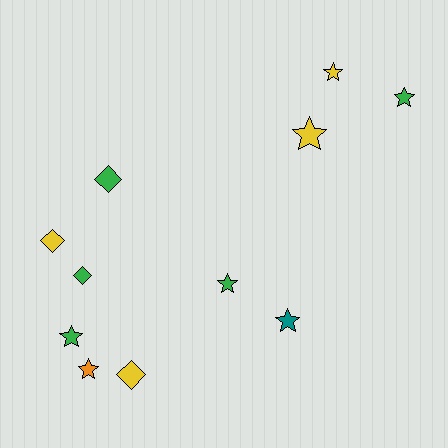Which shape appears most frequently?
Star, with 7 objects.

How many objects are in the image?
There are 11 objects.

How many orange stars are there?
There is 1 orange star.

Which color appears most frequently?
Green, with 5 objects.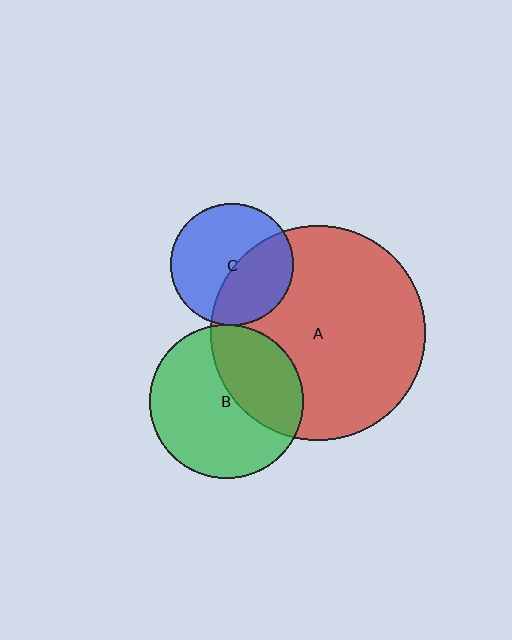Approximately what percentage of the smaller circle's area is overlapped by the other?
Approximately 5%.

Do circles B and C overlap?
Yes.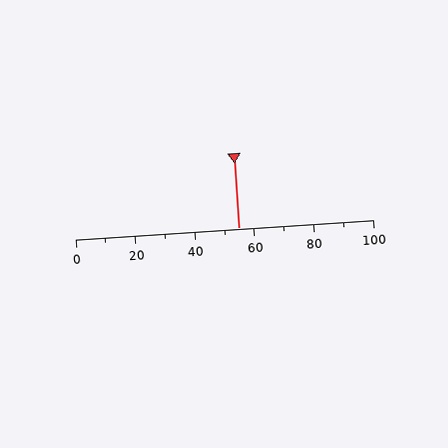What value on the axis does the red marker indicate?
The marker indicates approximately 55.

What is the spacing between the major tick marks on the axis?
The major ticks are spaced 20 apart.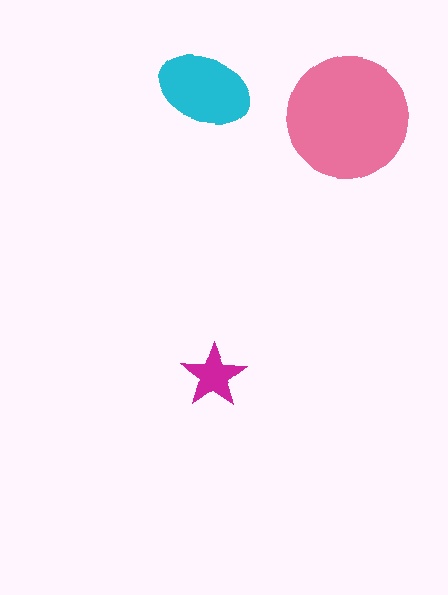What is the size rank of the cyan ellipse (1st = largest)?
2nd.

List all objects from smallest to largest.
The magenta star, the cyan ellipse, the pink circle.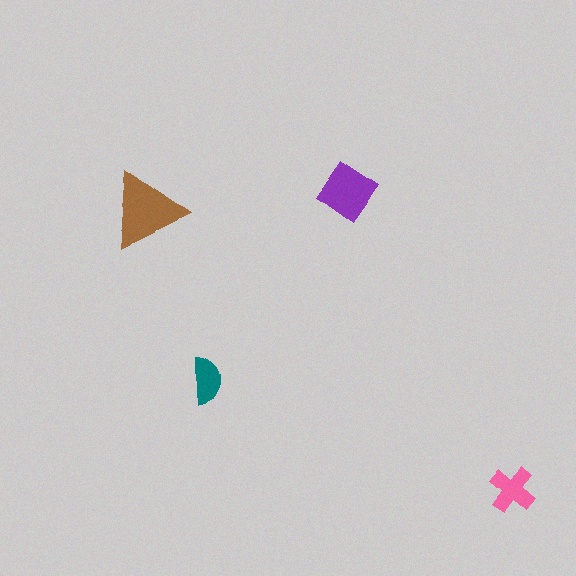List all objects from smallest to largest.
The teal semicircle, the pink cross, the purple diamond, the brown triangle.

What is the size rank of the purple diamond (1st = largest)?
2nd.